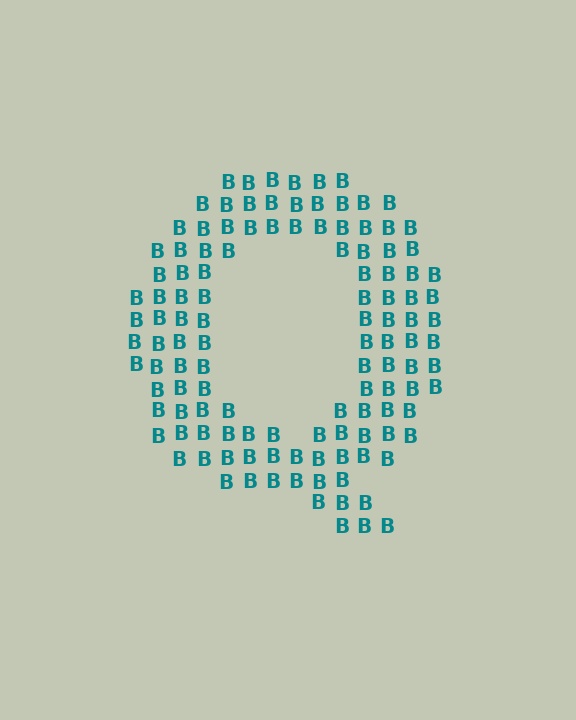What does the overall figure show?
The overall figure shows the letter Q.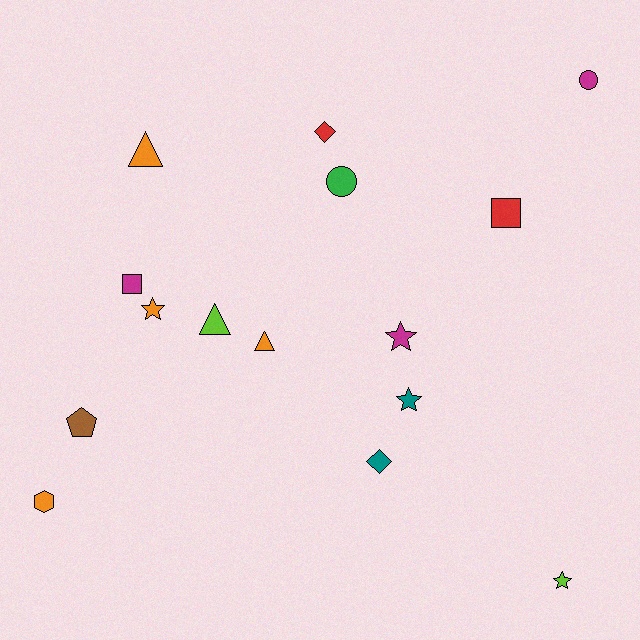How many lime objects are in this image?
There are 2 lime objects.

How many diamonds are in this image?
There are 2 diamonds.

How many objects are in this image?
There are 15 objects.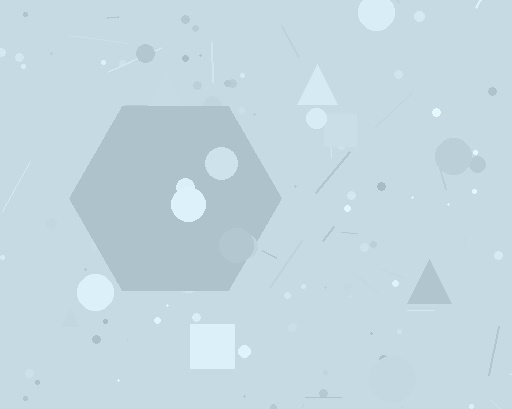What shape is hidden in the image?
A hexagon is hidden in the image.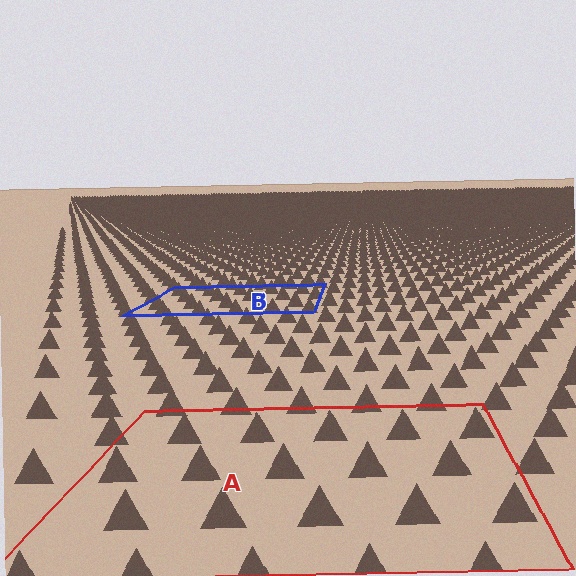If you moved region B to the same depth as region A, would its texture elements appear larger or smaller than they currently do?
They would appear larger. At a closer depth, the same texture elements are projected at a bigger on-screen size.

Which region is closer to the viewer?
Region A is closer. The texture elements there are larger and more spread out.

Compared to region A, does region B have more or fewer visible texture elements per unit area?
Region B has more texture elements per unit area — they are packed more densely because it is farther away.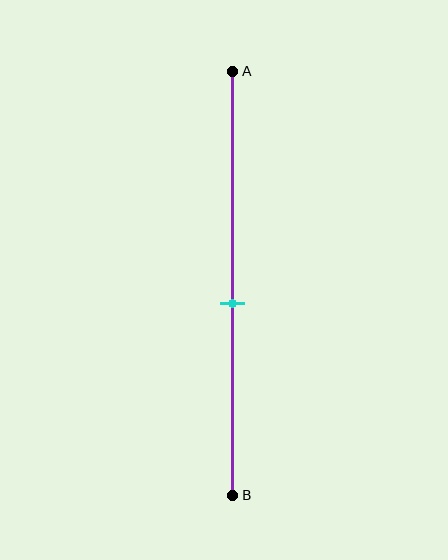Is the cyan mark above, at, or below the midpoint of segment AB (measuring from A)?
The cyan mark is below the midpoint of segment AB.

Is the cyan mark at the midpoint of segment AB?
No, the mark is at about 55% from A, not at the 50% midpoint.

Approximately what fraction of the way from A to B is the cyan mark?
The cyan mark is approximately 55% of the way from A to B.